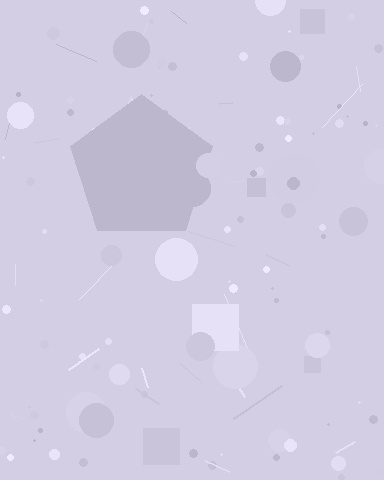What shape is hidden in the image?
A pentagon is hidden in the image.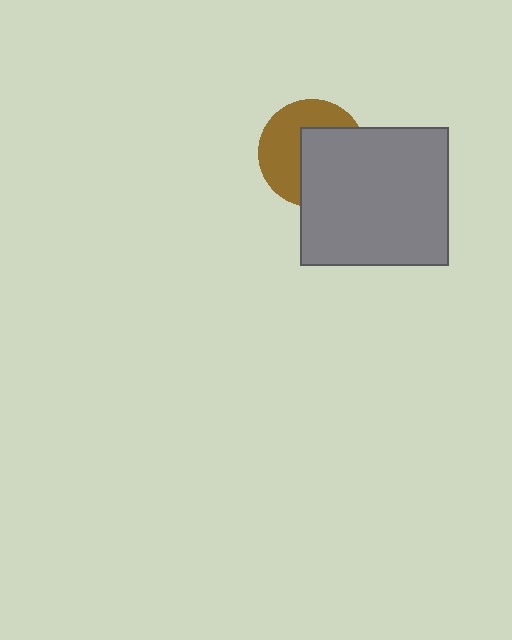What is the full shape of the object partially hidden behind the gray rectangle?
The partially hidden object is a brown circle.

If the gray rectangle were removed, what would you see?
You would see the complete brown circle.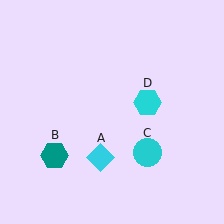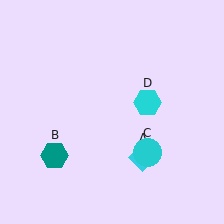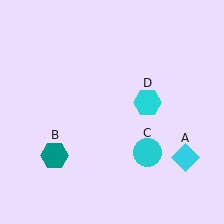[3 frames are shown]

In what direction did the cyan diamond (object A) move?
The cyan diamond (object A) moved right.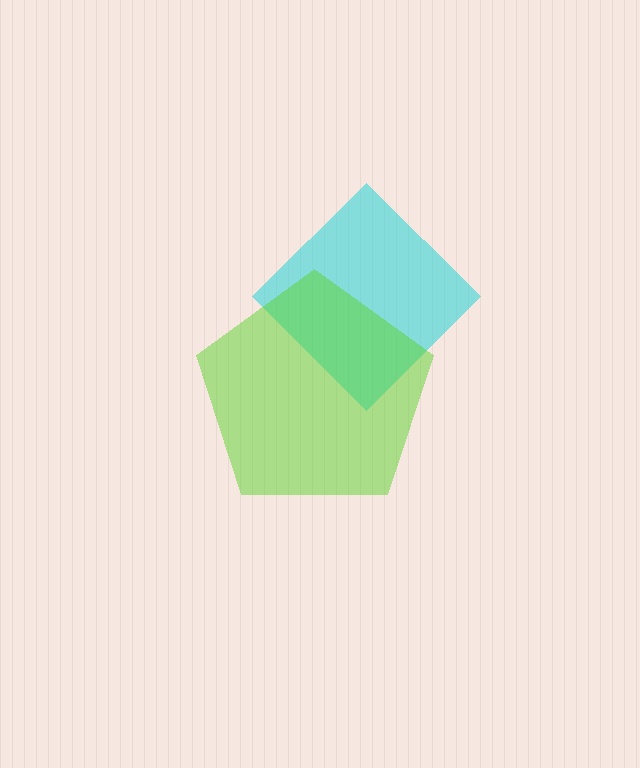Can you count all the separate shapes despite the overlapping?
Yes, there are 2 separate shapes.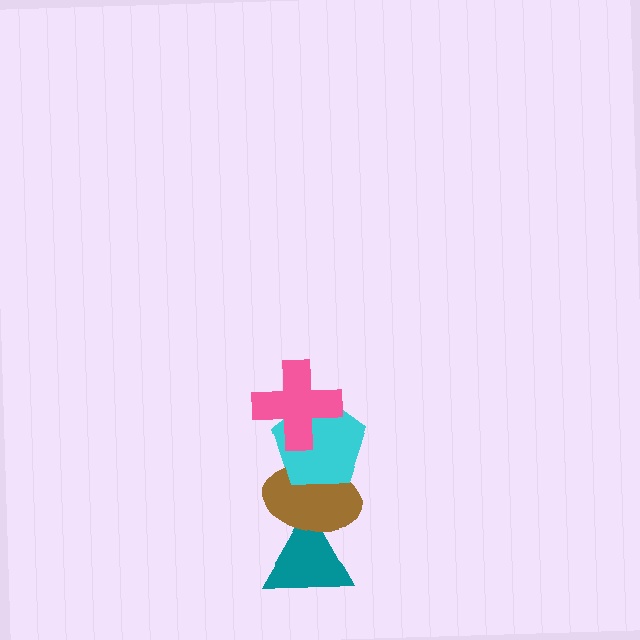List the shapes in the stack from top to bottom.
From top to bottom: the pink cross, the cyan pentagon, the brown ellipse, the teal triangle.